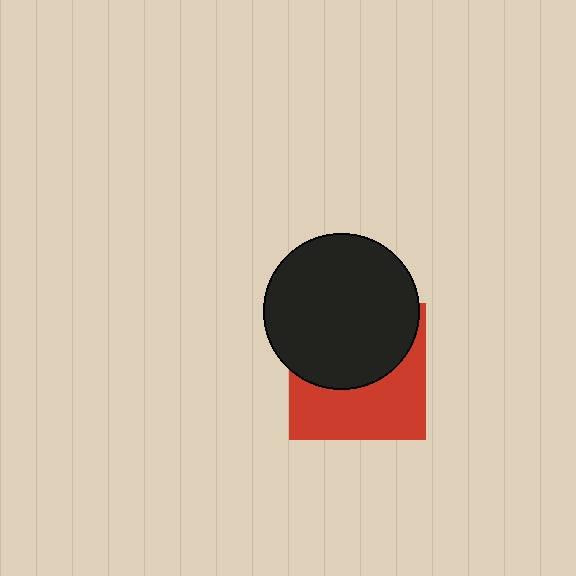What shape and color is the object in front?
The object in front is a black circle.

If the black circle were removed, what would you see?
You would see the complete red square.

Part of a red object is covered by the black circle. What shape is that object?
It is a square.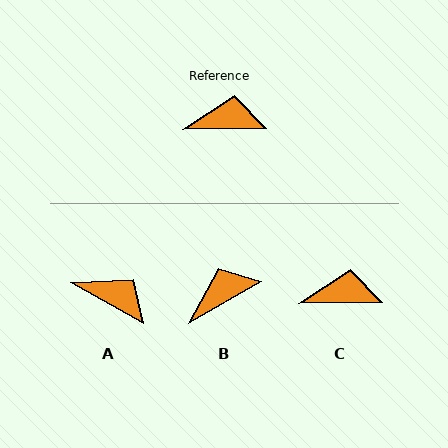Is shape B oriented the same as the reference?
No, it is off by about 28 degrees.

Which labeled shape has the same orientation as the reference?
C.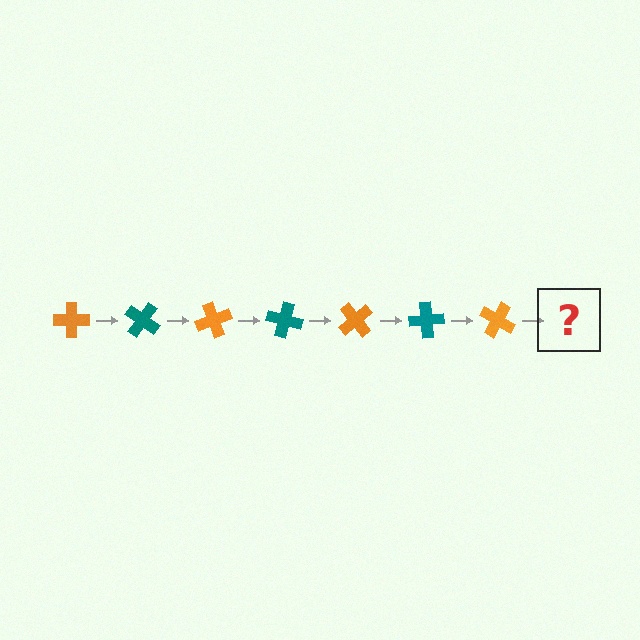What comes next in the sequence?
The next element should be a teal cross, rotated 245 degrees from the start.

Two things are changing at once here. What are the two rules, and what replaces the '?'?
The two rules are that it rotates 35 degrees each step and the color cycles through orange and teal. The '?' should be a teal cross, rotated 245 degrees from the start.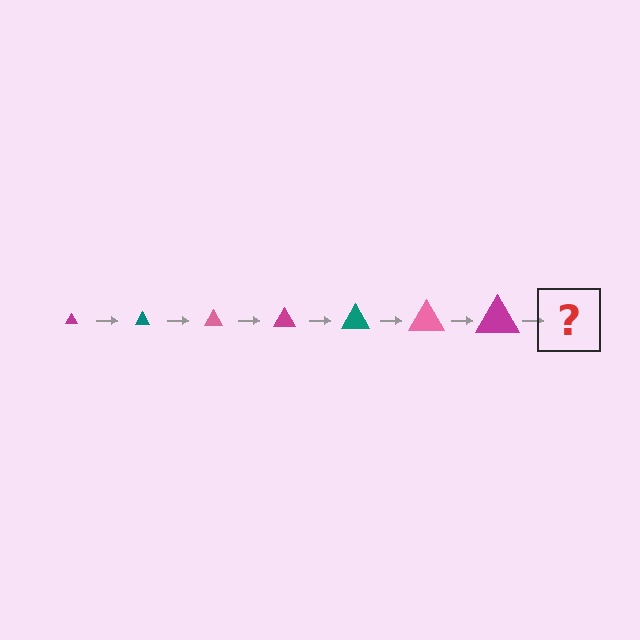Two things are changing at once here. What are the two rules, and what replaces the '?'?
The two rules are that the triangle grows larger each step and the color cycles through magenta, teal, and pink. The '?' should be a teal triangle, larger than the previous one.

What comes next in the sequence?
The next element should be a teal triangle, larger than the previous one.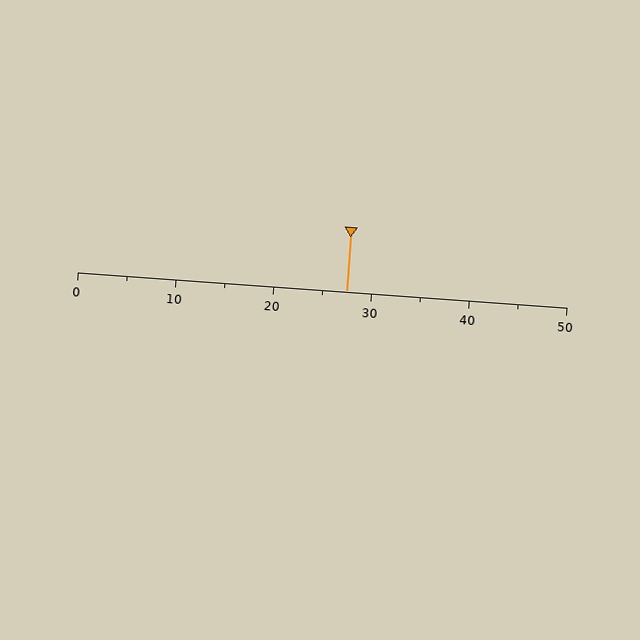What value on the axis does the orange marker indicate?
The marker indicates approximately 27.5.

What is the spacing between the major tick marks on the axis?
The major ticks are spaced 10 apart.